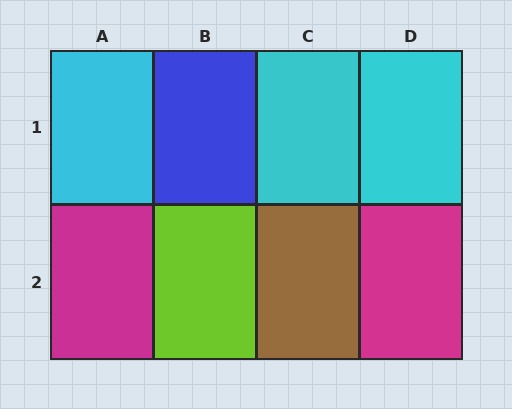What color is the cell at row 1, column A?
Cyan.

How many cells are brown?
1 cell is brown.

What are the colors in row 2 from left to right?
Magenta, lime, brown, magenta.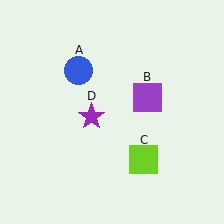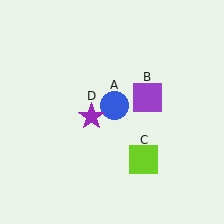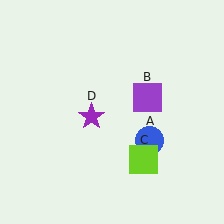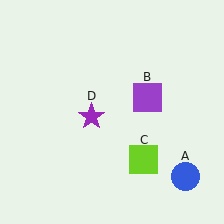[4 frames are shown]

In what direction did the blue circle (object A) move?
The blue circle (object A) moved down and to the right.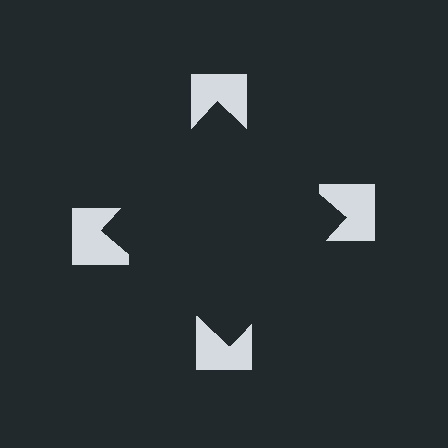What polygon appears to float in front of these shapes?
An illusory square — its edges are inferred from the aligned wedge cuts in the notched squares, not physically drawn.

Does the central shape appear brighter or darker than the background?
It typically appears slightly darker than the background, even though no actual brightness change is drawn.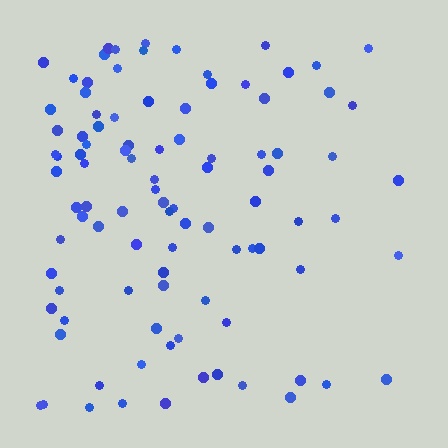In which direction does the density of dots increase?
From right to left, with the left side densest.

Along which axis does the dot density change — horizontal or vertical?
Horizontal.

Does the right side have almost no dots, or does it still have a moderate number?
Still a moderate number, just noticeably fewer than the left.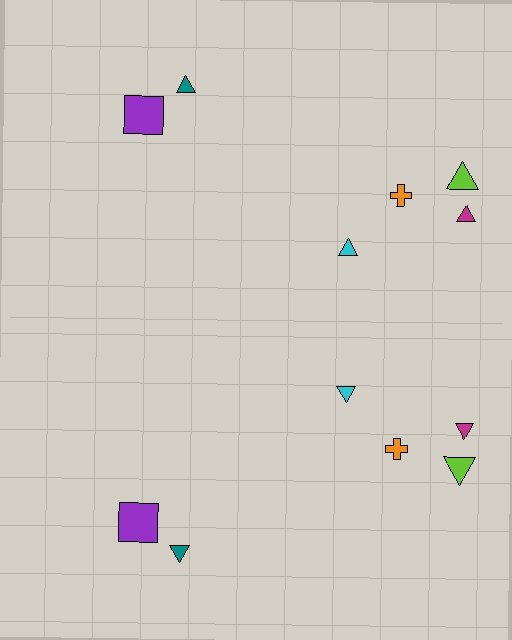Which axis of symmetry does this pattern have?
The pattern has a horizontal axis of symmetry running through the center of the image.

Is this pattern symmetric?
Yes, this pattern has bilateral (reflection) symmetry.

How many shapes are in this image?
There are 12 shapes in this image.